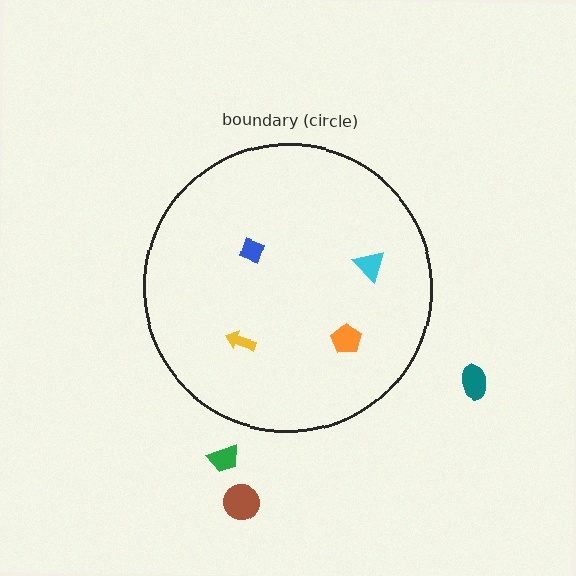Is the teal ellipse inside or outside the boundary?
Outside.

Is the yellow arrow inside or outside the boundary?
Inside.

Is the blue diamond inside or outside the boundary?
Inside.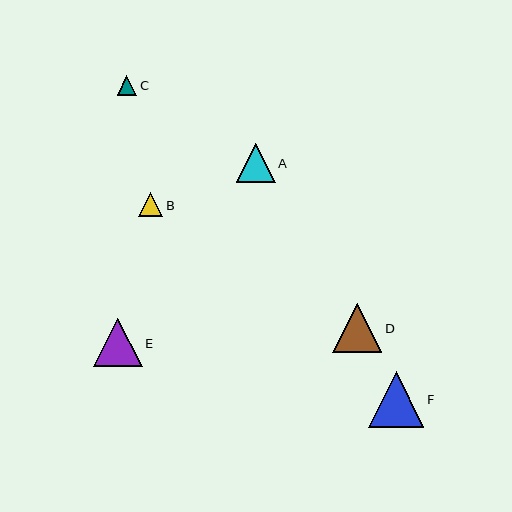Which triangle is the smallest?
Triangle C is the smallest with a size of approximately 20 pixels.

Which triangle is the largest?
Triangle F is the largest with a size of approximately 55 pixels.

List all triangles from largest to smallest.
From largest to smallest: F, D, E, A, B, C.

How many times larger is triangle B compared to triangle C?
Triangle B is approximately 1.3 times the size of triangle C.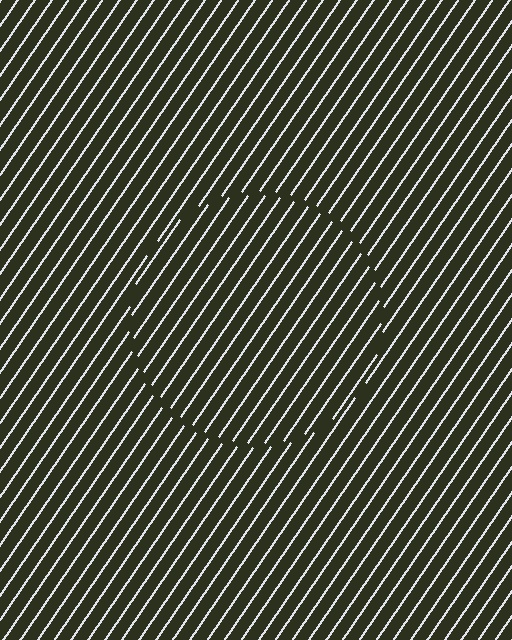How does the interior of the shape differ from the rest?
The interior of the shape contains the same grating, shifted by half a period — the contour is defined by the phase discontinuity where line-ends from the inner and outer gratings abut.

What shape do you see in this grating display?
An illusory circle. The interior of the shape contains the same grating, shifted by half a period — the contour is defined by the phase discontinuity where line-ends from the inner and outer gratings abut.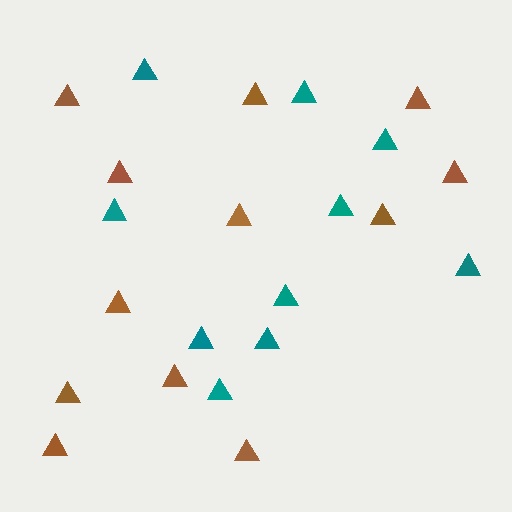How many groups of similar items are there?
There are 2 groups: one group of brown triangles (12) and one group of teal triangles (10).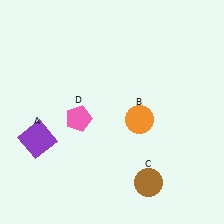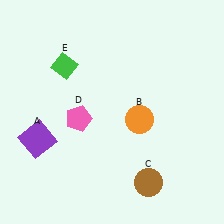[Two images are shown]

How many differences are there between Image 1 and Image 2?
There is 1 difference between the two images.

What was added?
A green diamond (E) was added in Image 2.